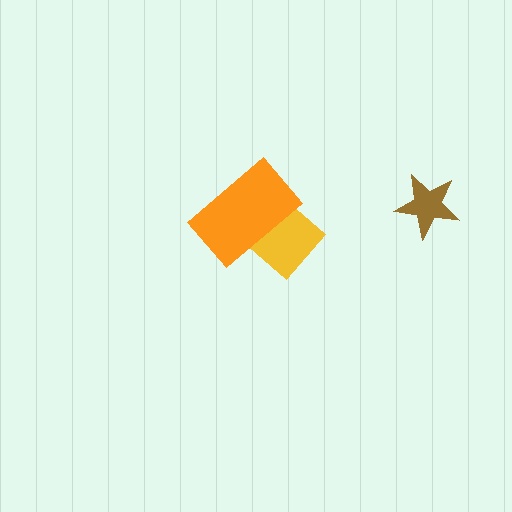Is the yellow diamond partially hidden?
Yes, it is partially covered by another shape.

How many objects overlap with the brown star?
0 objects overlap with the brown star.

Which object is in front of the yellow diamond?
The orange rectangle is in front of the yellow diamond.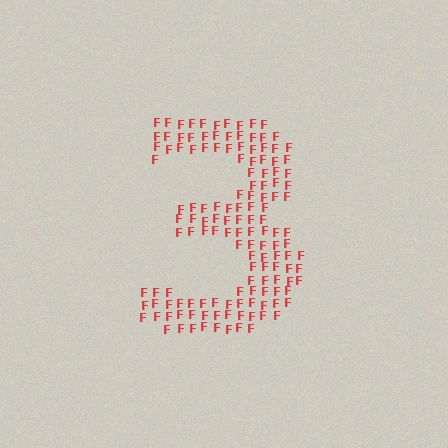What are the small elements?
The small elements are letter F's.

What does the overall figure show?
The overall figure shows the digit 3.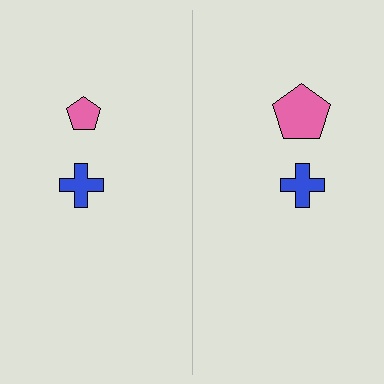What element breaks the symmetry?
The pink pentagon on the right side has a different size than its mirror counterpart.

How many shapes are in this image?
There are 4 shapes in this image.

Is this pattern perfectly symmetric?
No, the pattern is not perfectly symmetric. The pink pentagon on the right side has a different size than its mirror counterpart.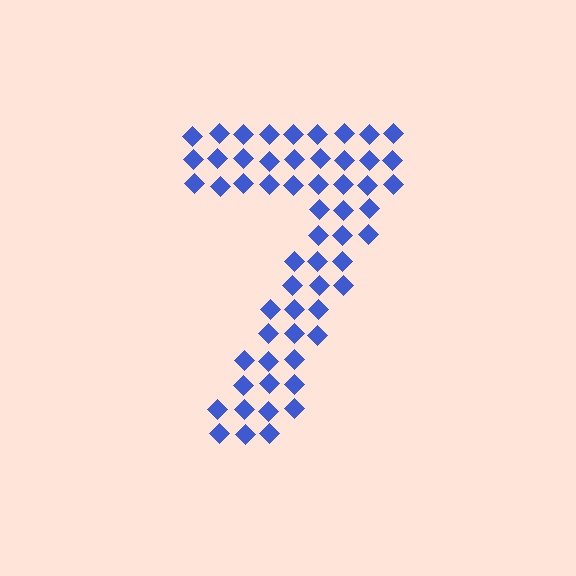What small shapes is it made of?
It is made of small diamonds.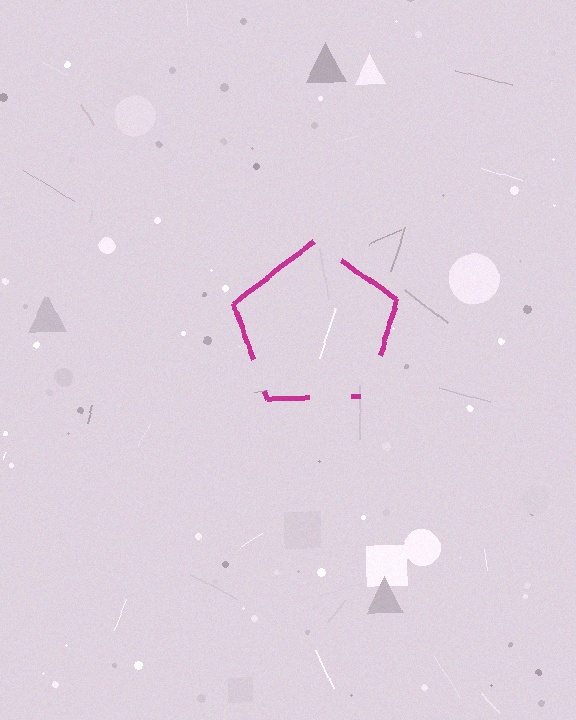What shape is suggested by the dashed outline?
The dashed outline suggests a pentagon.